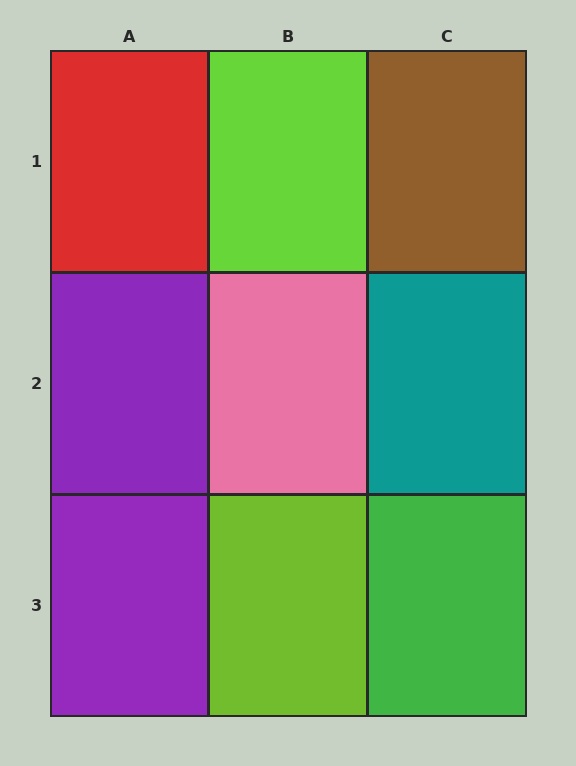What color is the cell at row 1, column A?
Red.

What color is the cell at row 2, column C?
Teal.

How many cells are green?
1 cell is green.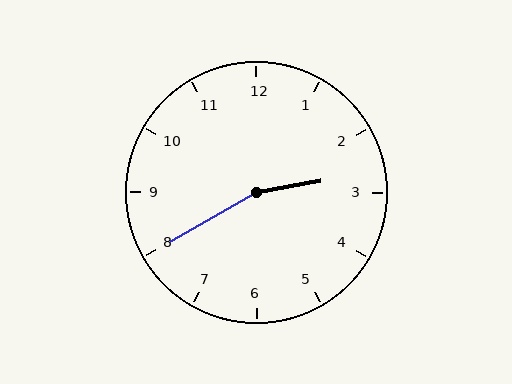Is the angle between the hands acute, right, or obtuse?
It is obtuse.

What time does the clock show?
2:40.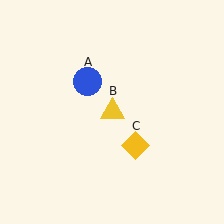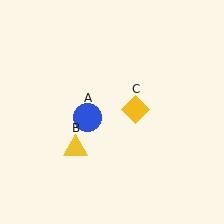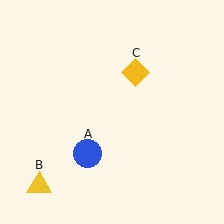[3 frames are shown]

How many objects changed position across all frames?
3 objects changed position: blue circle (object A), yellow triangle (object B), yellow diamond (object C).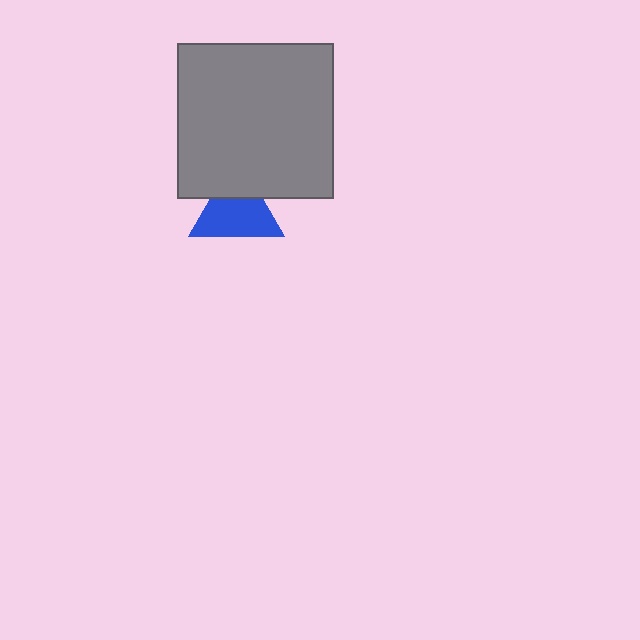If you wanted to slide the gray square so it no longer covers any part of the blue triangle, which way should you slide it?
Slide it up — that is the most direct way to separate the two shapes.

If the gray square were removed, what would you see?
You would see the complete blue triangle.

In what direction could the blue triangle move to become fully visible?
The blue triangle could move down. That would shift it out from behind the gray square entirely.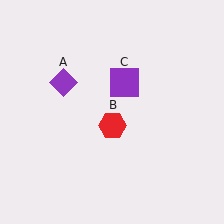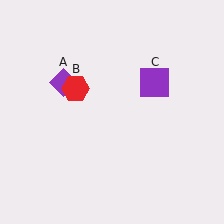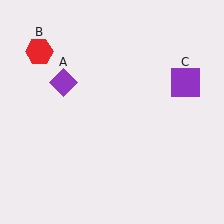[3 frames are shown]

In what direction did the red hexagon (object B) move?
The red hexagon (object B) moved up and to the left.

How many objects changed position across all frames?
2 objects changed position: red hexagon (object B), purple square (object C).